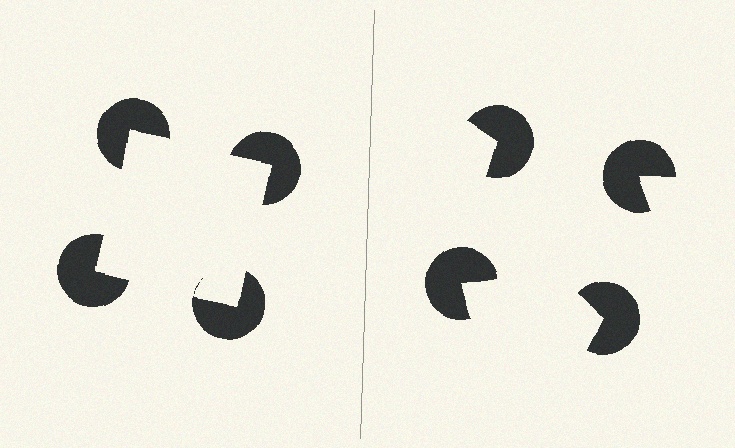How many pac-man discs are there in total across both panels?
8 — 4 on each side.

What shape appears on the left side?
An illusory square.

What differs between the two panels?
The pac-man discs are positioned identically on both sides; only the wedge orientations differ. On the left they align to a square; on the right they are misaligned.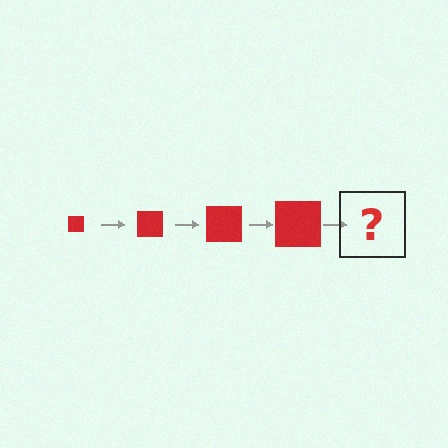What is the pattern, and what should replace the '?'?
The pattern is that the square gets progressively larger each step. The '?' should be a red square, larger than the previous one.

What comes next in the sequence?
The next element should be a red square, larger than the previous one.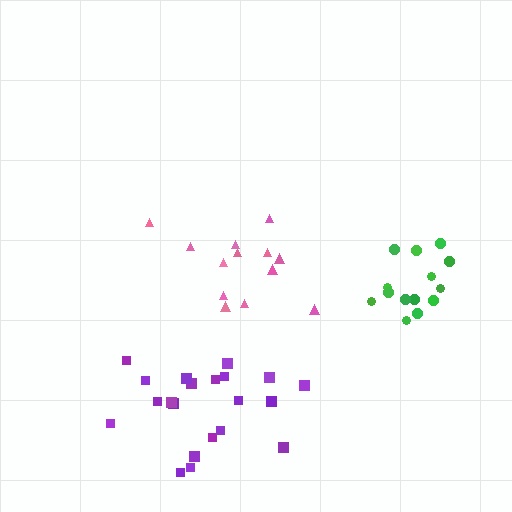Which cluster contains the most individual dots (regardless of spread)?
Purple (21).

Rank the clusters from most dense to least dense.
green, purple, pink.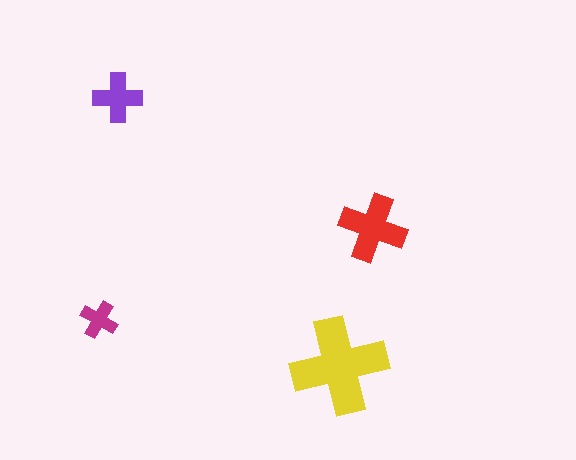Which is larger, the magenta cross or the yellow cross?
The yellow one.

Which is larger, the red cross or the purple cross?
The red one.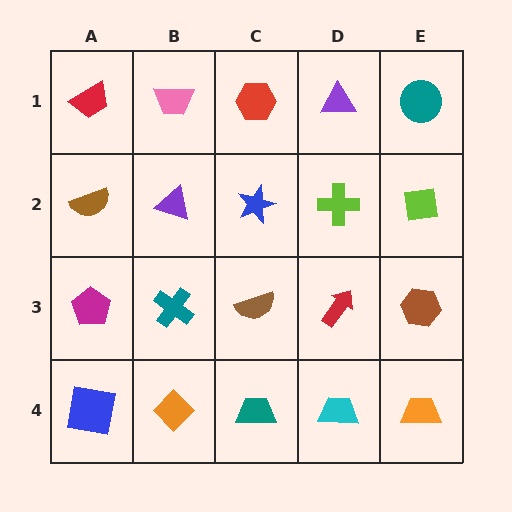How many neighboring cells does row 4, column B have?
3.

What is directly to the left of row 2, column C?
A purple triangle.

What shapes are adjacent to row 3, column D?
A lime cross (row 2, column D), a cyan trapezoid (row 4, column D), a brown semicircle (row 3, column C), a brown hexagon (row 3, column E).